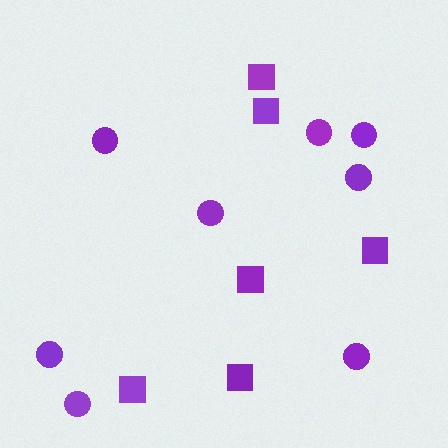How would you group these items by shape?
There are 2 groups: one group of squares (6) and one group of circles (8).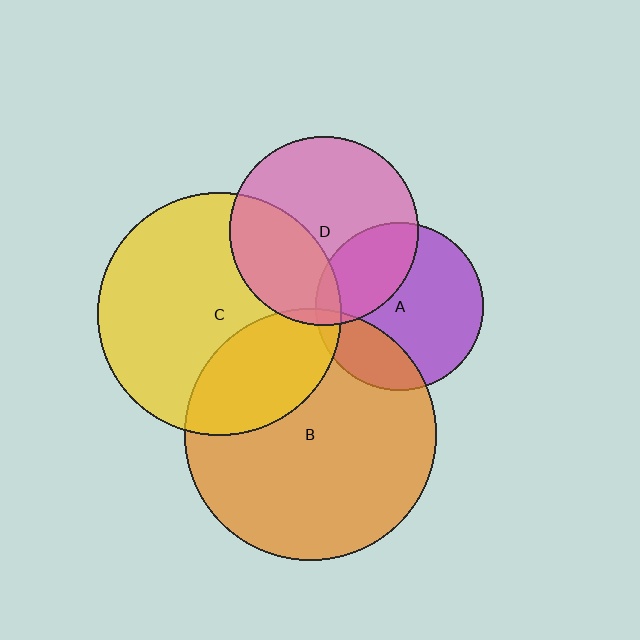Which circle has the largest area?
Circle B (orange).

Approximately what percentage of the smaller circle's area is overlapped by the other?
Approximately 30%.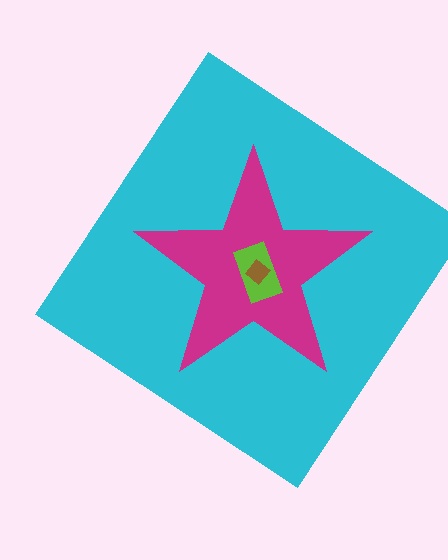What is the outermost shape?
The cyan diamond.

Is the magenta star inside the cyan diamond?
Yes.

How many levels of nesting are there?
4.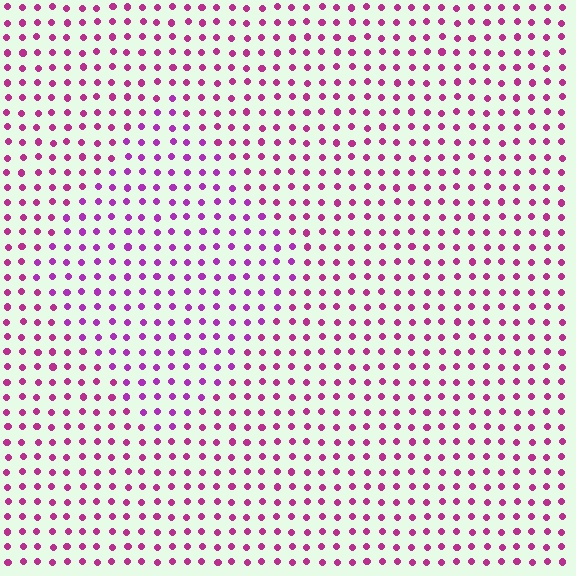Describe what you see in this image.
The image is filled with small magenta elements in a uniform arrangement. A diamond-shaped region is visible where the elements are tinted to a slightly different hue, forming a subtle color boundary.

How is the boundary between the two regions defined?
The boundary is defined purely by a slight shift in hue (about 24 degrees). Spacing, size, and orientation are identical on both sides.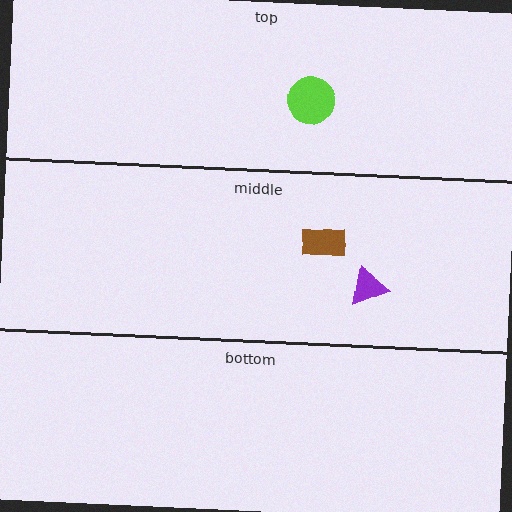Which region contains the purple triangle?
The middle region.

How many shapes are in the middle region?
2.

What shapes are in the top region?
The lime circle.